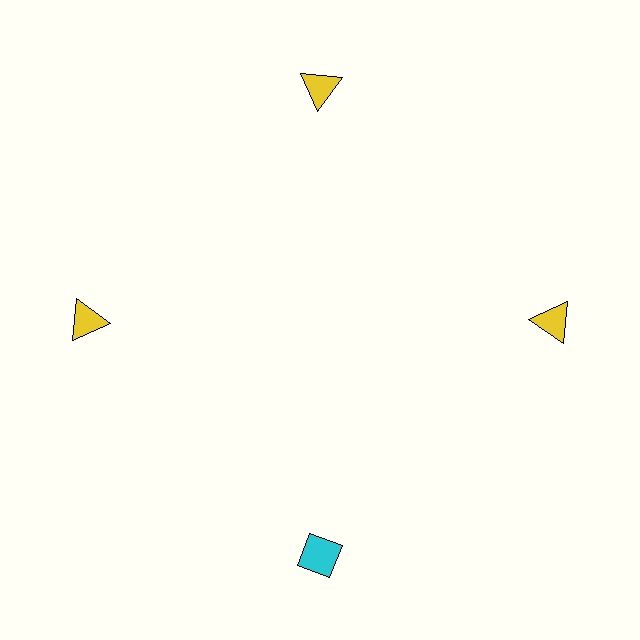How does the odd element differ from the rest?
It differs in both color (cyan instead of yellow) and shape (diamond instead of triangle).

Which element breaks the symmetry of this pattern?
The cyan diamond at roughly the 6 o'clock position breaks the symmetry. All other shapes are yellow triangles.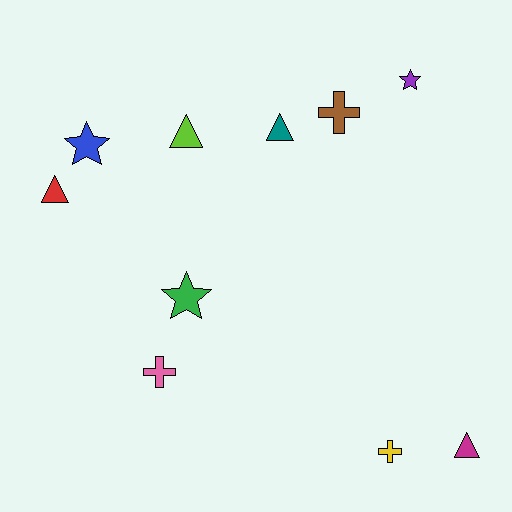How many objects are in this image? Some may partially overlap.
There are 10 objects.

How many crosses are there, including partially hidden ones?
There are 3 crosses.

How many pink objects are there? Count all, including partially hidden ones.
There is 1 pink object.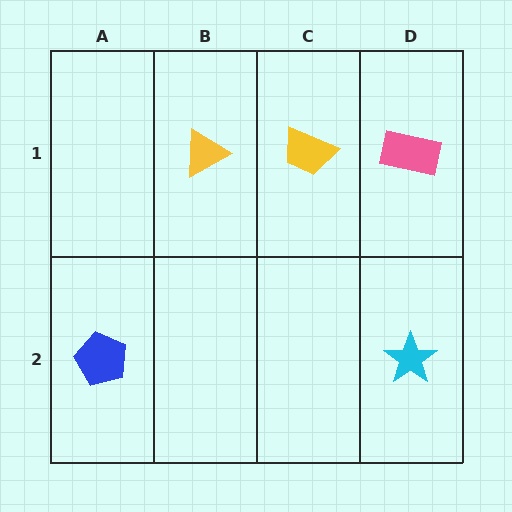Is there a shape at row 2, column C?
No, that cell is empty.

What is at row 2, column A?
A blue pentagon.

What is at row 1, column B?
A yellow triangle.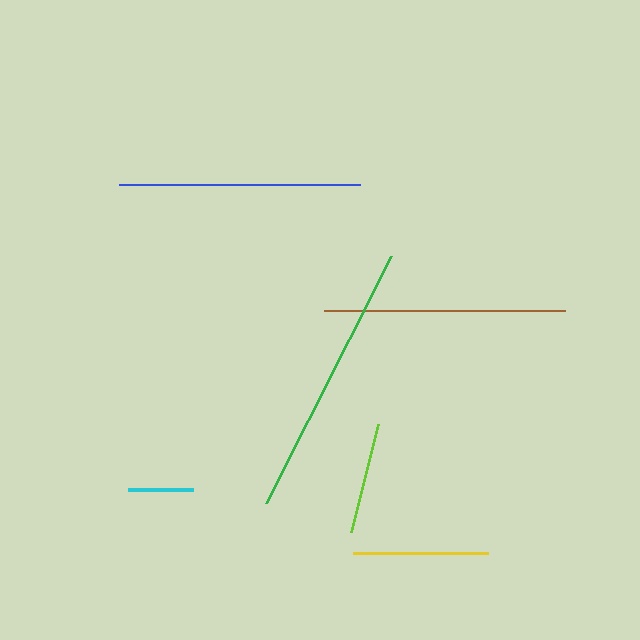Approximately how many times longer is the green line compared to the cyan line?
The green line is approximately 4.3 times the length of the cyan line.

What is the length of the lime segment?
The lime segment is approximately 111 pixels long.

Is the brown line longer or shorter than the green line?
The green line is longer than the brown line.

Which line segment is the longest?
The green line is the longest at approximately 277 pixels.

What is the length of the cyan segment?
The cyan segment is approximately 64 pixels long.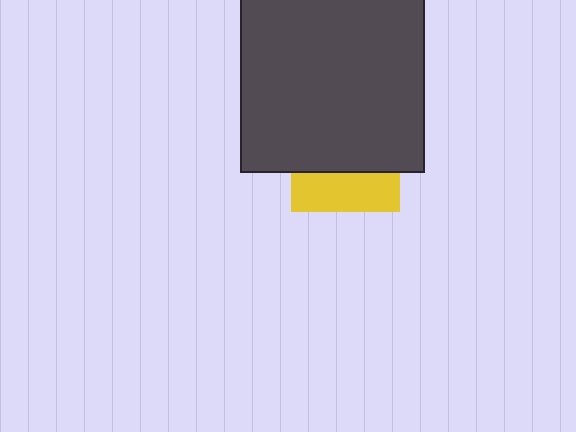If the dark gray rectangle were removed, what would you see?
You would see the complete yellow square.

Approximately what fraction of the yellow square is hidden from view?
Roughly 65% of the yellow square is hidden behind the dark gray rectangle.